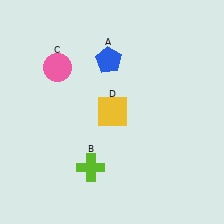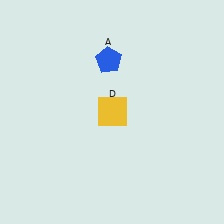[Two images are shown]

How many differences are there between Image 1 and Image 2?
There are 2 differences between the two images.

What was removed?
The pink circle (C), the lime cross (B) were removed in Image 2.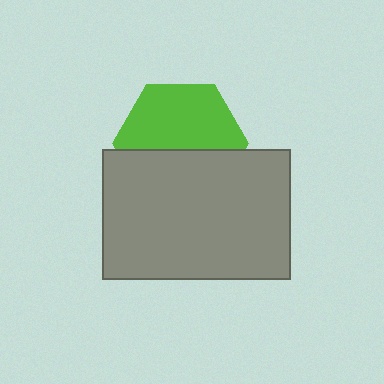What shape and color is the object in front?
The object in front is a gray rectangle.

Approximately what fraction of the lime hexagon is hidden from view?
Roughly 44% of the lime hexagon is hidden behind the gray rectangle.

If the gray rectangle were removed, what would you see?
You would see the complete lime hexagon.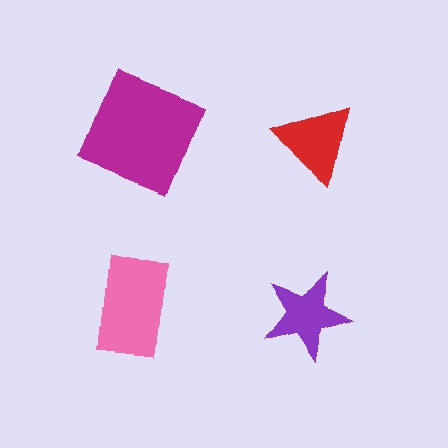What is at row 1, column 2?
A red triangle.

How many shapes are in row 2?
2 shapes.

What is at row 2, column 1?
A pink rectangle.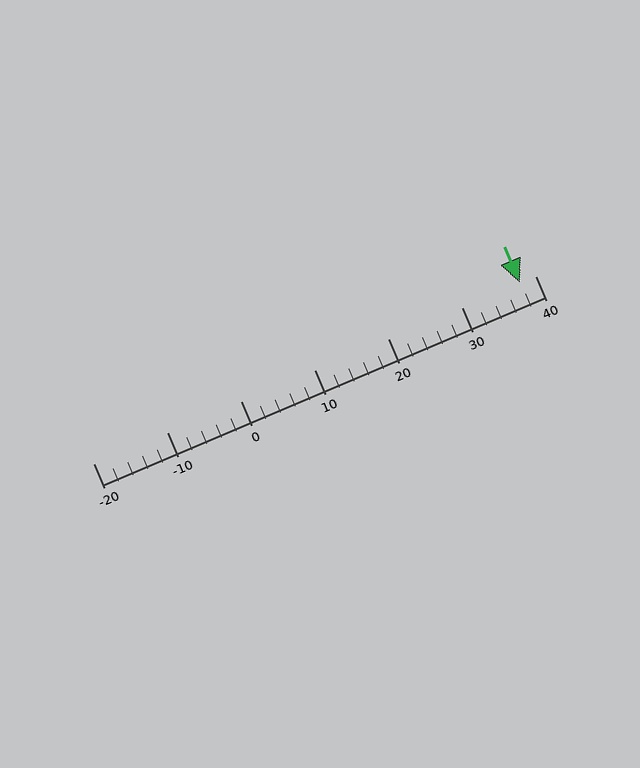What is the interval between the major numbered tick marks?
The major tick marks are spaced 10 units apart.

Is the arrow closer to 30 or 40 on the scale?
The arrow is closer to 40.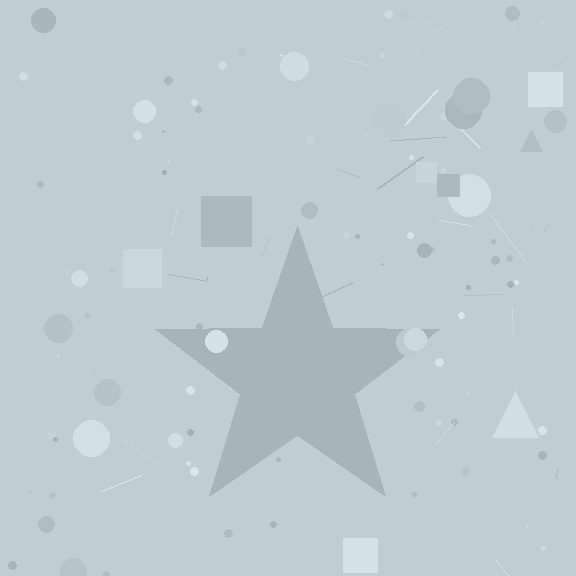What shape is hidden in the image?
A star is hidden in the image.